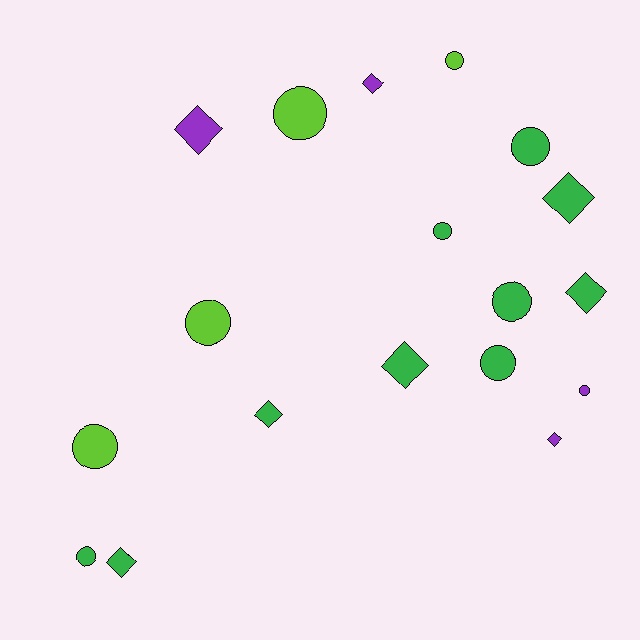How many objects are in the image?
There are 18 objects.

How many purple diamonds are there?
There are 3 purple diamonds.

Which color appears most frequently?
Green, with 10 objects.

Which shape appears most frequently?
Circle, with 10 objects.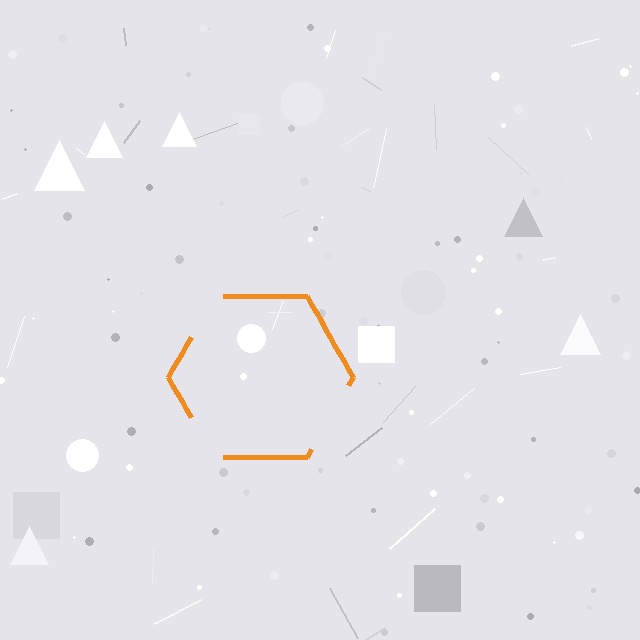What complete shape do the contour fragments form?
The contour fragments form a hexagon.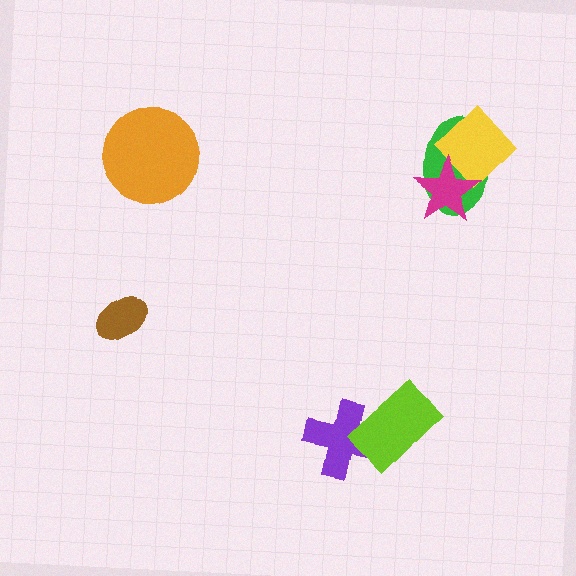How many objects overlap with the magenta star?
2 objects overlap with the magenta star.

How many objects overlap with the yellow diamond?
2 objects overlap with the yellow diamond.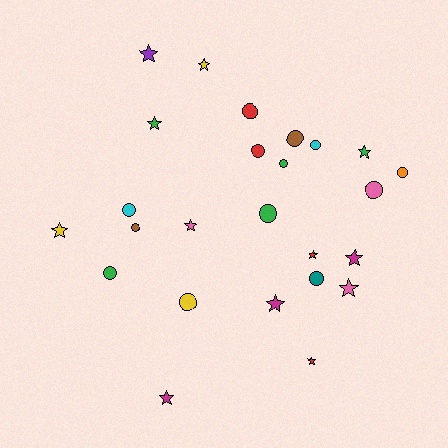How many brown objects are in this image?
There are 2 brown objects.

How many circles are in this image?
There are 13 circles.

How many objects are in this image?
There are 25 objects.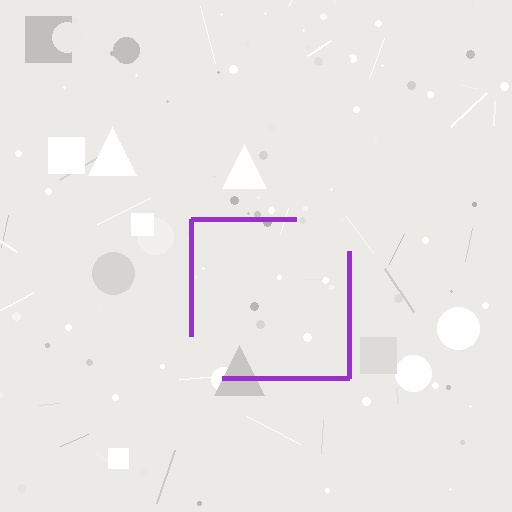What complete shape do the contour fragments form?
The contour fragments form a square.